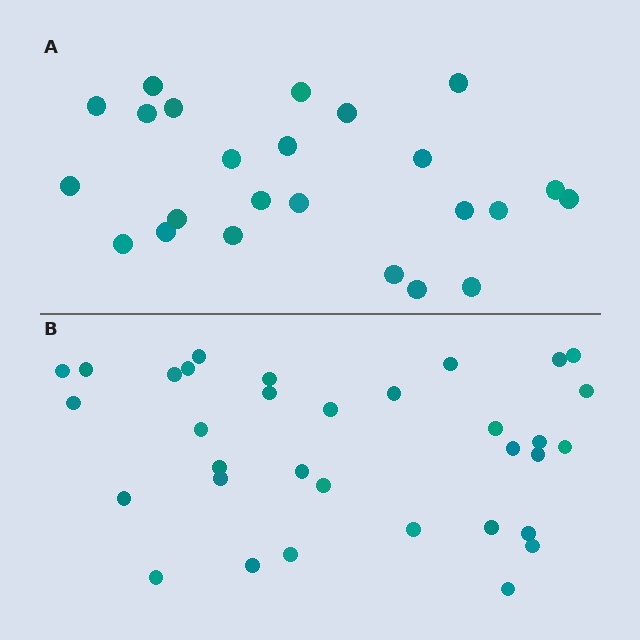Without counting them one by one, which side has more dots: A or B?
Region B (the bottom region) has more dots.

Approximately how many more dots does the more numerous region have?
Region B has roughly 8 or so more dots than region A.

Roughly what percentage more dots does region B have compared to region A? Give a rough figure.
About 40% more.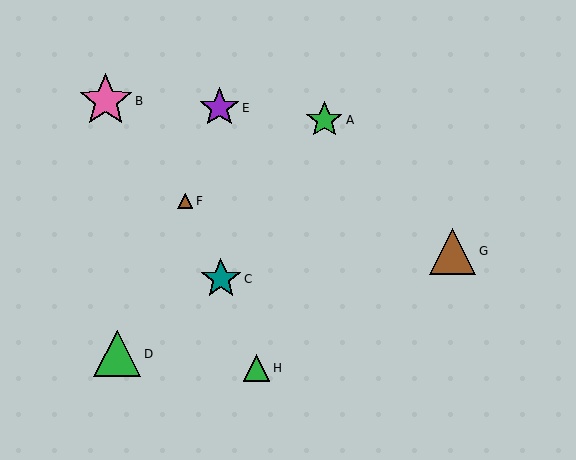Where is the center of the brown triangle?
The center of the brown triangle is at (185, 201).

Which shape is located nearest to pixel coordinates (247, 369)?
The green triangle (labeled H) at (256, 368) is nearest to that location.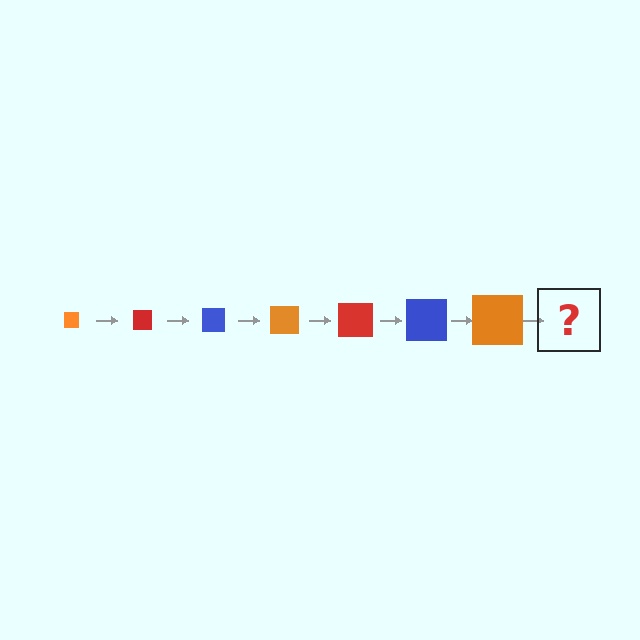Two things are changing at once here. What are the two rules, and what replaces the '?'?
The two rules are that the square grows larger each step and the color cycles through orange, red, and blue. The '?' should be a red square, larger than the previous one.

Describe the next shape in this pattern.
It should be a red square, larger than the previous one.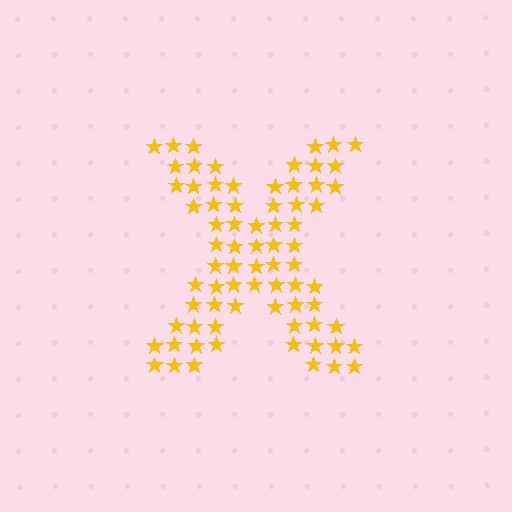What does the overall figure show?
The overall figure shows the letter X.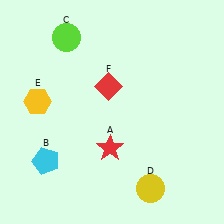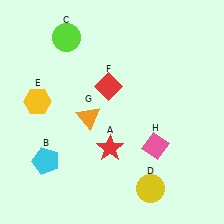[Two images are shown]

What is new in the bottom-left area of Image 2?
An orange triangle (G) was added in the bottom-left area of Image 2.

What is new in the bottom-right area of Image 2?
A pink diamond (H) was added in the bottom-right area of Image 2.